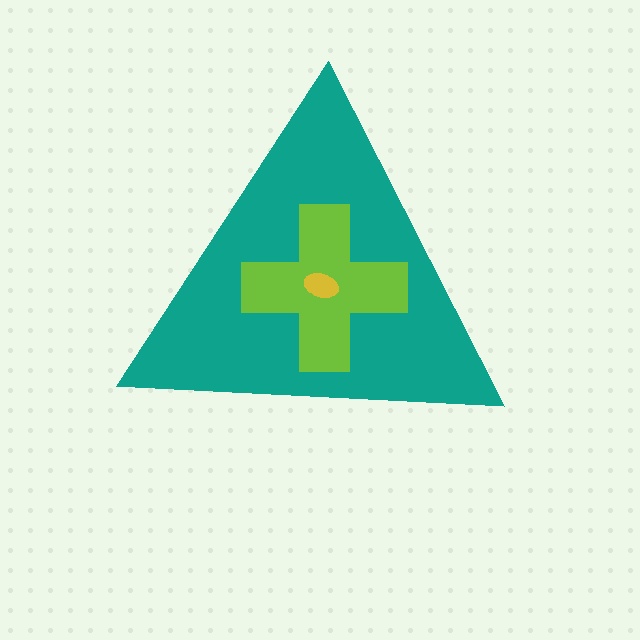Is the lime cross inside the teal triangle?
Yes.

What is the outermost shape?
The teal triangle.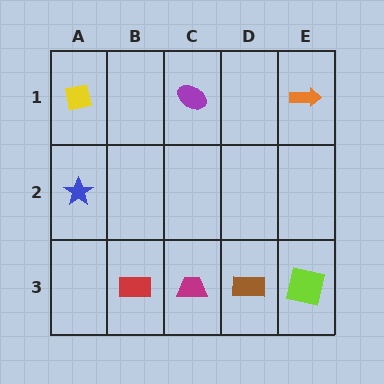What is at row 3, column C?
A magenta trapezoid.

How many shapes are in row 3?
4 shapes.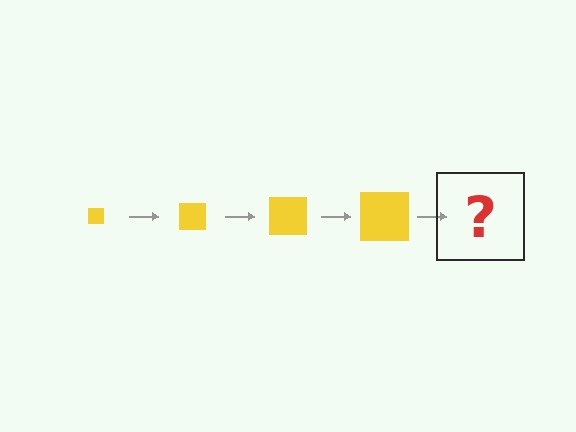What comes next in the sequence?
The next element should be a yellow square, larger than the previous one.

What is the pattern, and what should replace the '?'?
The pattern is that the square gets progressively larger each step. The '?' should be a yellow square, larger than the previous one.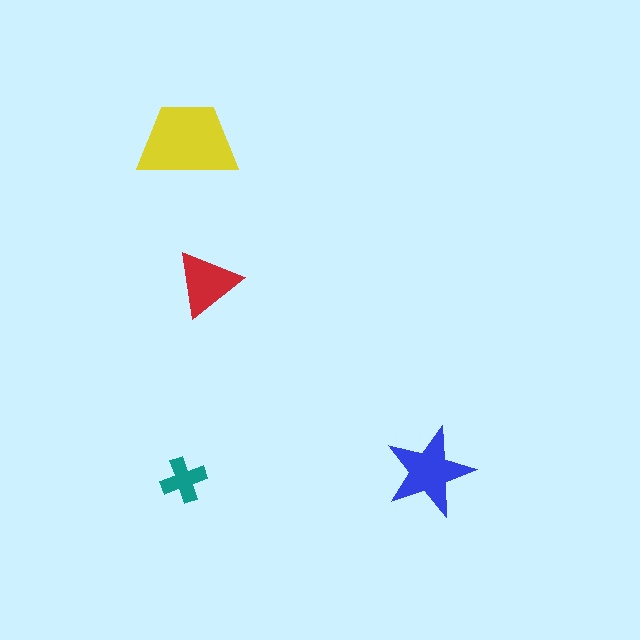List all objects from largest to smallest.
The yellow trapezoid, the blue star, the red triangle, the teal cross.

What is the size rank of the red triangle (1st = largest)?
3rd.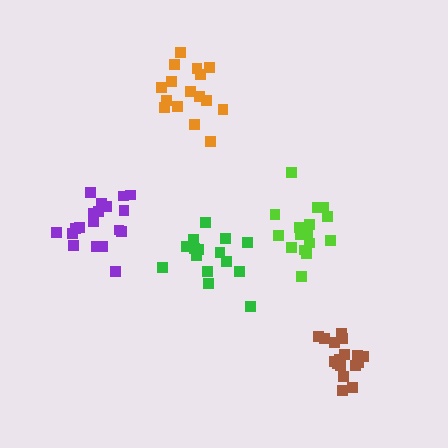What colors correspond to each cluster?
The clusters are colored: green, orange, brown, lime, purple.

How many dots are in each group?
Group 1: 15 dots, Group 2: 16 dots, Group 3: 19 dots, Group 4: 19 dots, Group 5: 19 dots (88 total).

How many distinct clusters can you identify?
There are 5 distinct clusters.